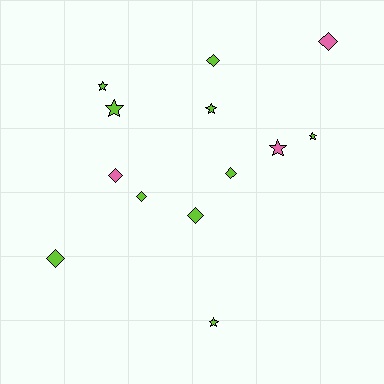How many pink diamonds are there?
There are 2 pink diamonds.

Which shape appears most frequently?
Diamond, with 7 objects.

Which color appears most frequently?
Lime, with 10 objects.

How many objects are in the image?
There are 13 objects.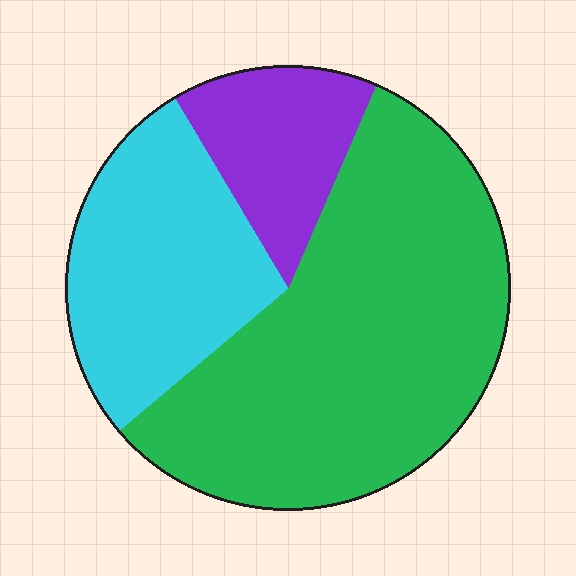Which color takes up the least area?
Purple, at roughly 15%.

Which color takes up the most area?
Green, at roughly 55%.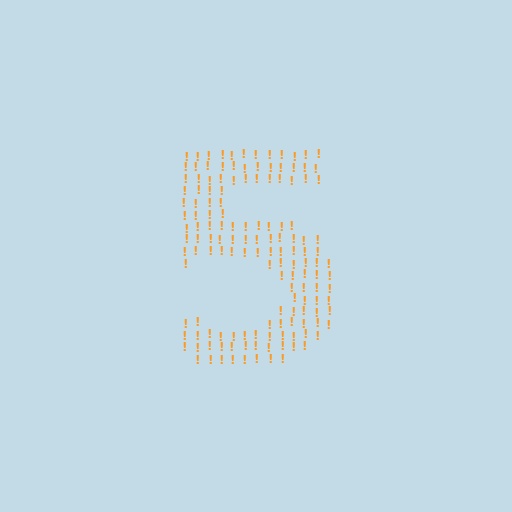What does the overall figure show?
The overall figure shows the digit 5.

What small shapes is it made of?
It is made of small exclamation marks.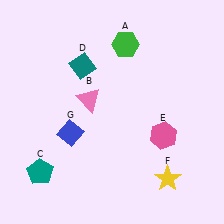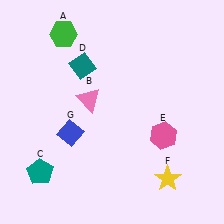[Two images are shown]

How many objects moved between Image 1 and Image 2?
1 object moved between the two images.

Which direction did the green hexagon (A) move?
The green hexagon (A) moved left.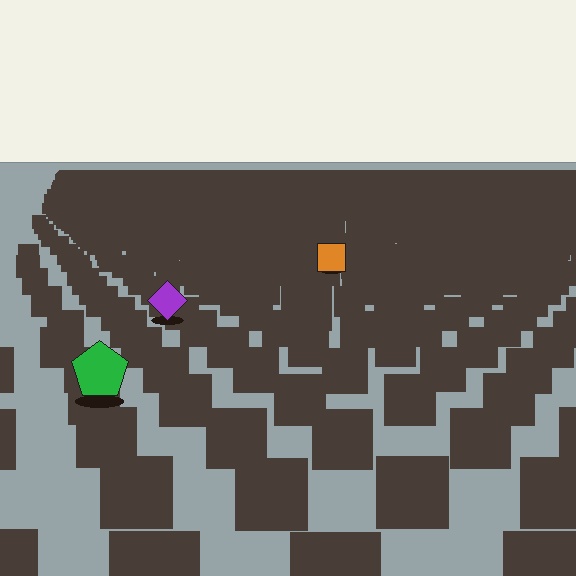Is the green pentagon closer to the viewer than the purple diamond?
Yes. The green pentagon is closer — you can tell from the texture gradient: the ground texture is coarser near it.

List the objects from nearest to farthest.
From nearest to farthest: the green pentagon, the purple diamond, the orange square.